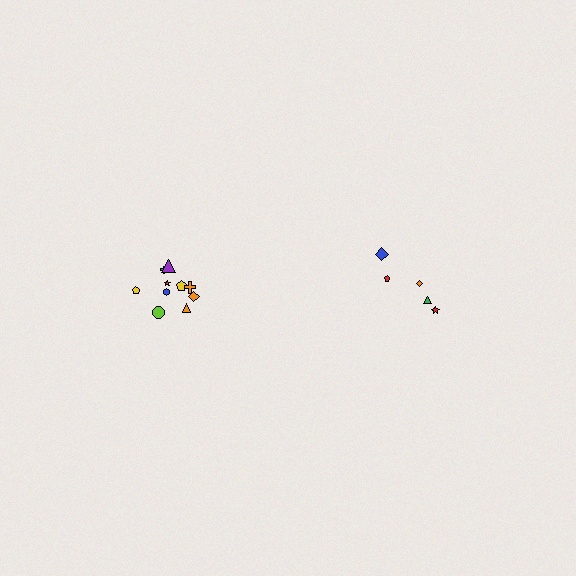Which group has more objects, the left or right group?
The left group.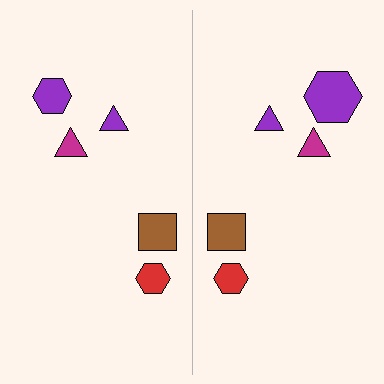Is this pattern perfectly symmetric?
No, the pattern is not perfectly symmetric. The purple hexagon on the right side has a different size than its mirror counterpart.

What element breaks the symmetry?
The purple hexagon on the right side has a different size than its mirror counterpart.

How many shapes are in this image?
There are 10 shapes in this image.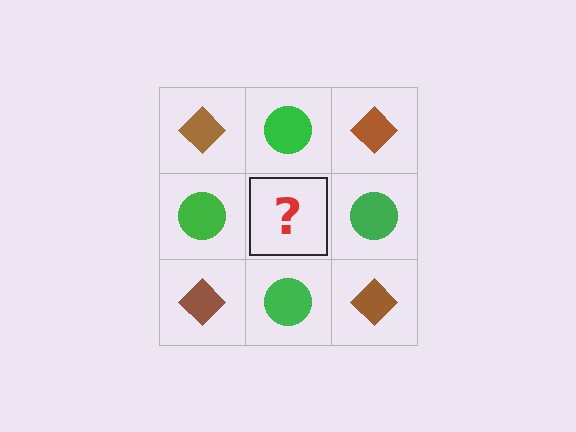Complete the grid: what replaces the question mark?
The question mark should be replaced with a brown diamond.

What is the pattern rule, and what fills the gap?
The rule is that it alternates brown diamond and green circle in a checkerboard pattern. The gap should be filled with a brown diamond.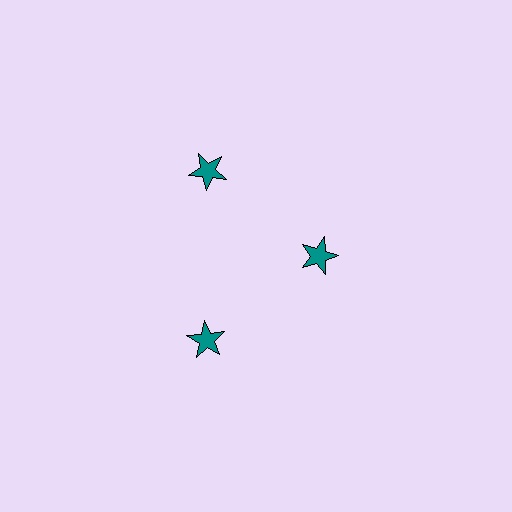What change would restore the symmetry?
The symmetry would be restored by moving it outward, back onto the ring so that all 3 stars sit at equal angles and equal distance from the center.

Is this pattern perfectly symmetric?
No. The 3 teal stars are arranged in a ring, but one element near the 3 o'clock position is pulled inward toward the center, breaking the 3-fold rotational symmetry.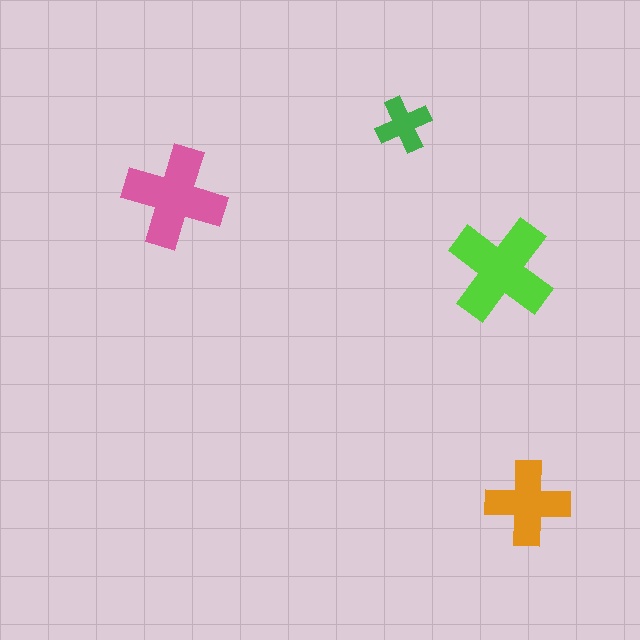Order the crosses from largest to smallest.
the lime one, the pink one, the orange one, the green one.